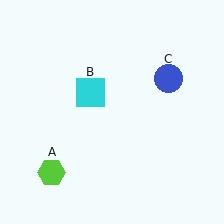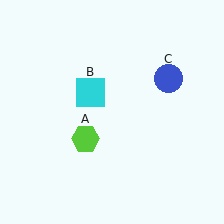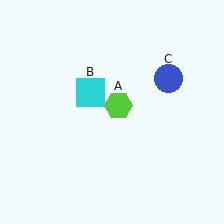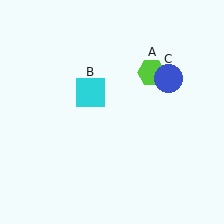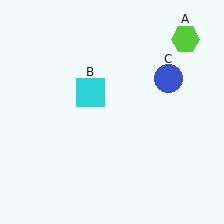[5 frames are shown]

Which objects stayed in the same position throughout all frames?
Cyan square (object B) and blue circle (object C) remained stationary.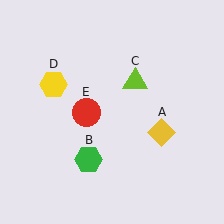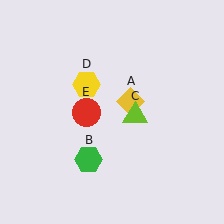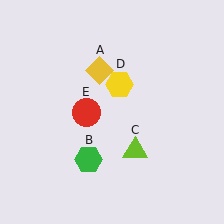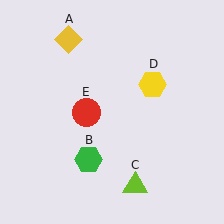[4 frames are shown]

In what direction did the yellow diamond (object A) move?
The yellow diamond (object A) moved up and to the left.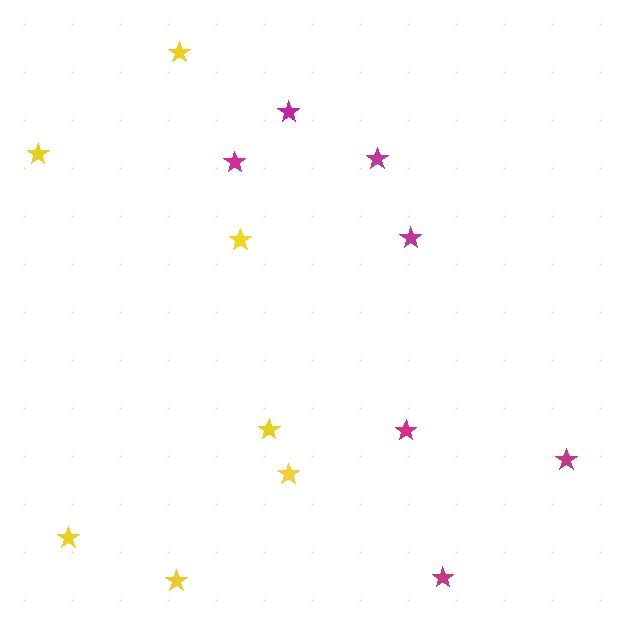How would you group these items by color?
There are 2 groups: one group of magenta stars (7) and one group of yellow stars (7).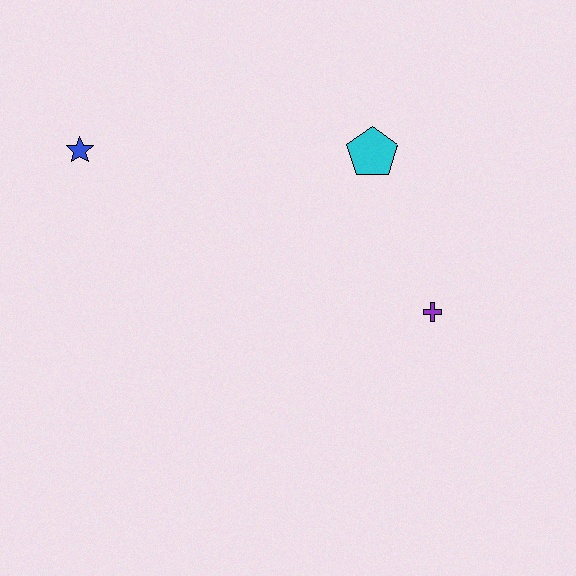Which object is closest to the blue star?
The cyan pentagon is closest to the blue star.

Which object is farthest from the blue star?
The purple cross is farthest from the blue star.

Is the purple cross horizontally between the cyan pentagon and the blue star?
No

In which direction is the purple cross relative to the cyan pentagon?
The purple cross is below the cyan pentagon.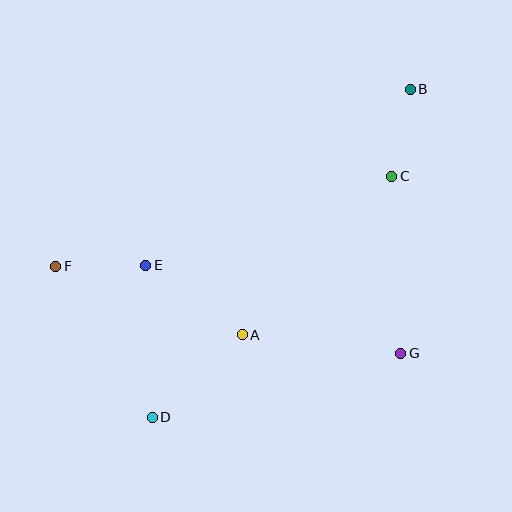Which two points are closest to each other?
Points B and C are closest to each other.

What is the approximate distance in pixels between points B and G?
The distance between B and G is approximately 264 pixels.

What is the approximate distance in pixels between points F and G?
The distance between F and G is approximately 356 pixels.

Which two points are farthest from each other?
Points B and D are farthest from each other.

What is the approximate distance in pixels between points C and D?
The distance between C and D is approximately 340 pixels.